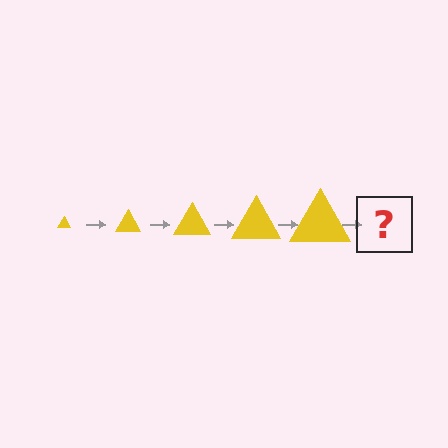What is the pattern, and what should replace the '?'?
The pattern is that the triangle gets progressively larger each step. The '?' should be a yellow triangle, larger than the previous one.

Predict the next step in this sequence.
The next step is a yellow triangle, larger than the previous one.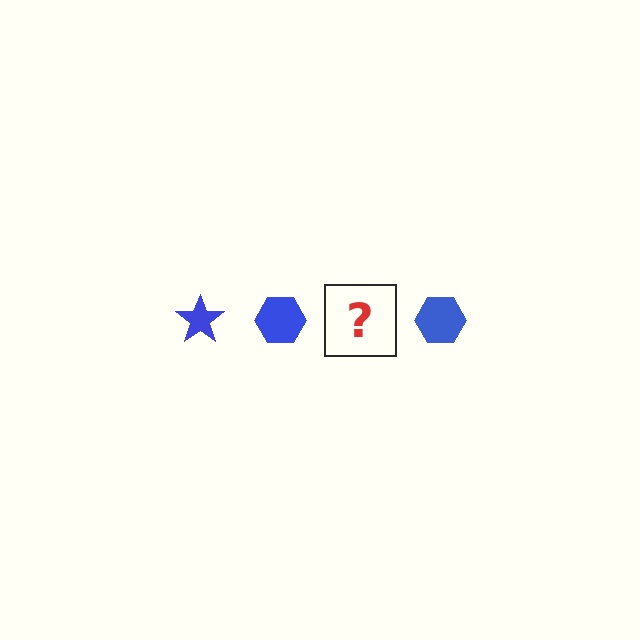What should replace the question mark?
The question mark should be replaced with a blue star.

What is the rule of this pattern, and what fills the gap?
The rule is that the pattern cycles through star, hexagon shapes in blue. The gap should be filled with a blue star.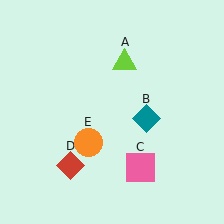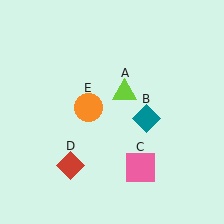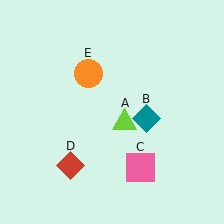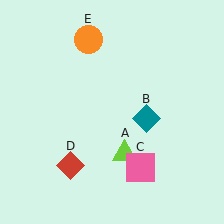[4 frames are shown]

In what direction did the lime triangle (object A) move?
The lime triangle (object A) moved down.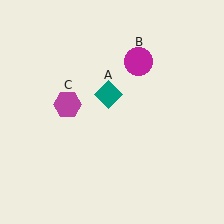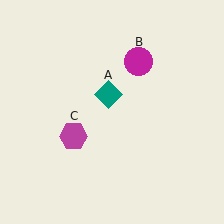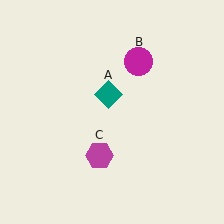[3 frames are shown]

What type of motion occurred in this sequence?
The magenta hexagon (object C) rotated counterclockwise around the center of the scene.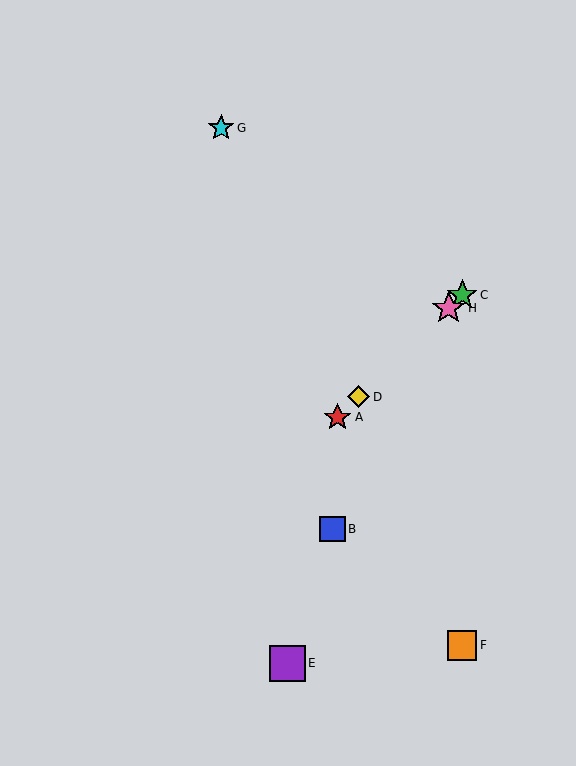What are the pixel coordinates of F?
Object F is at (462, 646).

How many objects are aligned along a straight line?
4 objects (A, C, D, H) are aligned along a straight line.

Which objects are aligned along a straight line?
Objects A, C, D, H are aligned along a straight line.